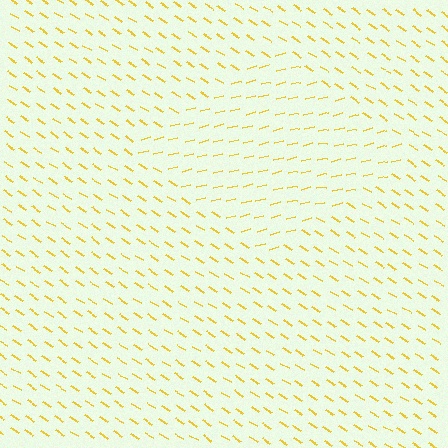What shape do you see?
I see a diamond.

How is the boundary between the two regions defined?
The boundary is defined purely by a change in line orientation (approximately 45 degrees difference). All lines are the same color and thickness.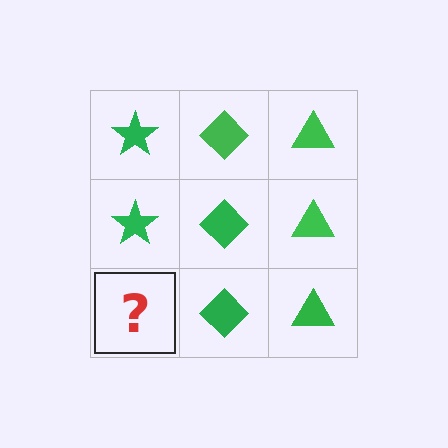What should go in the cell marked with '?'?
The missing cell should contain a green star.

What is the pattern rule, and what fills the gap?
The rule is that each column has a consistent shape. The gap should be filled with a green star.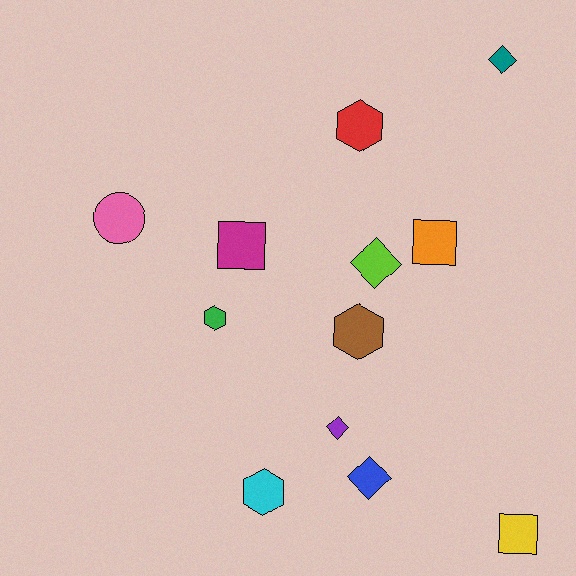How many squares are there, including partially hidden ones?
There are 3 squares.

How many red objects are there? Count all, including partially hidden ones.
There is 1 red object.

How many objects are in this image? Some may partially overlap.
There are 12 objects.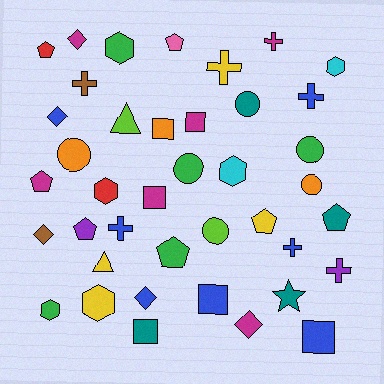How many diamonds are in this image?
There are 5 diamonds.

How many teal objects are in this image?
There are 4 teal objects.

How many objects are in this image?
There are 40 objects.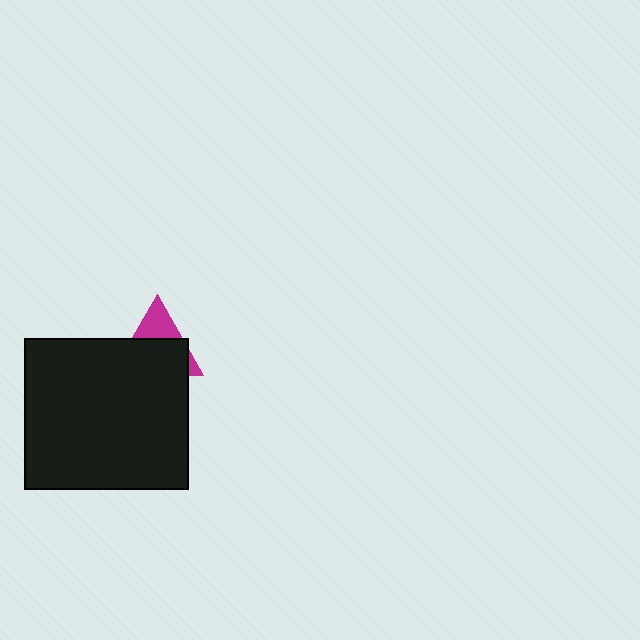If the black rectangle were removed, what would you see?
You would see the complete magenta triangle.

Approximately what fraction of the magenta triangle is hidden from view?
Roughly 67% of the magenta triangle is hidden behind the black rectangle.